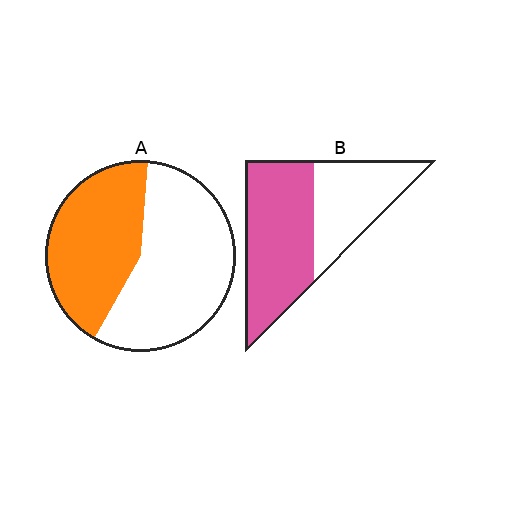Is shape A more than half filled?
No.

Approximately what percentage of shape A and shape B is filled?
A is approximately 45% and B is approximately 60%.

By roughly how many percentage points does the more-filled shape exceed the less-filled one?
By roughly 15 percentage points (B over A).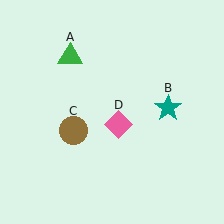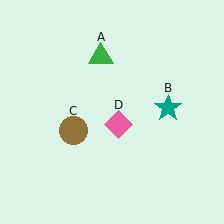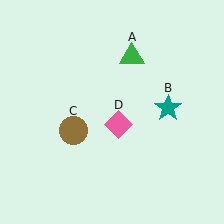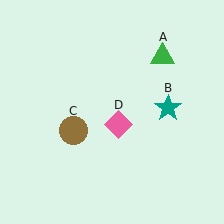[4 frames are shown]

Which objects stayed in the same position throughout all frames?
Teal star (object B) and brown circle (object C) and pink diamond (object D) remained stationary.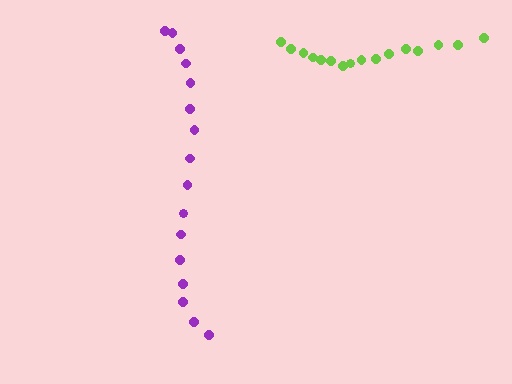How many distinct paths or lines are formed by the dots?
There are 2 distinct paths.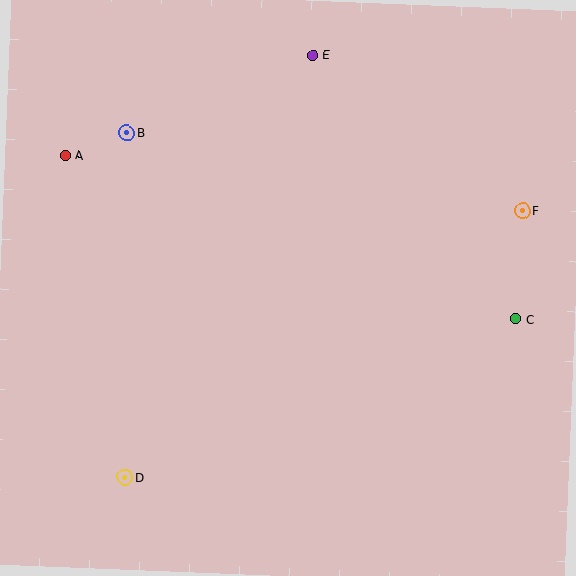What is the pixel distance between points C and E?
The distance between C and E is 333 pixels.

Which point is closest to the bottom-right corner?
Point C is closest to the bottom-right corner.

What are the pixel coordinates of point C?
Point C is at (516, 319).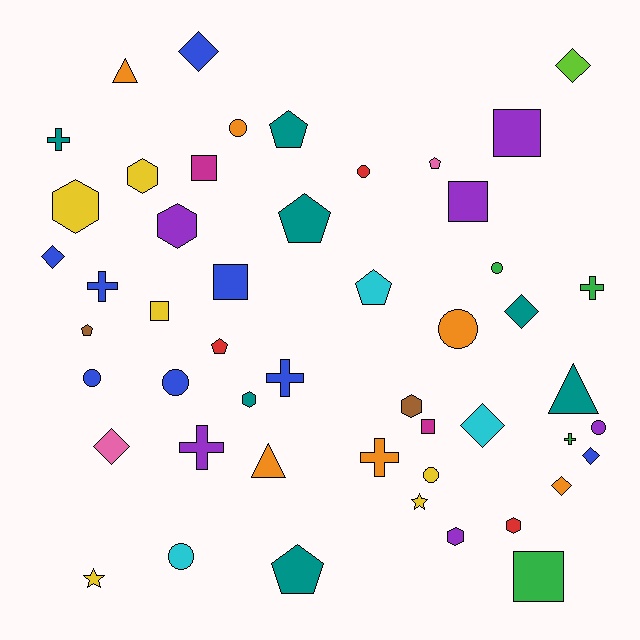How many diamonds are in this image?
There are 8 diamonds.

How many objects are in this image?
There are 50 objects.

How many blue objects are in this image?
There are 8 blue objects.